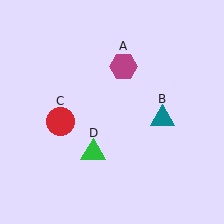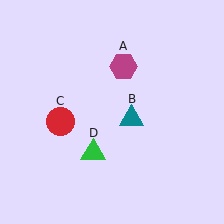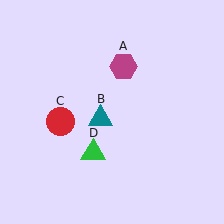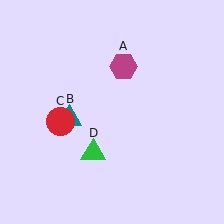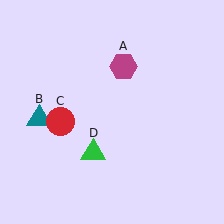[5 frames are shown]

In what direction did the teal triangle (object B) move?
The teal triangle (object B) moved left.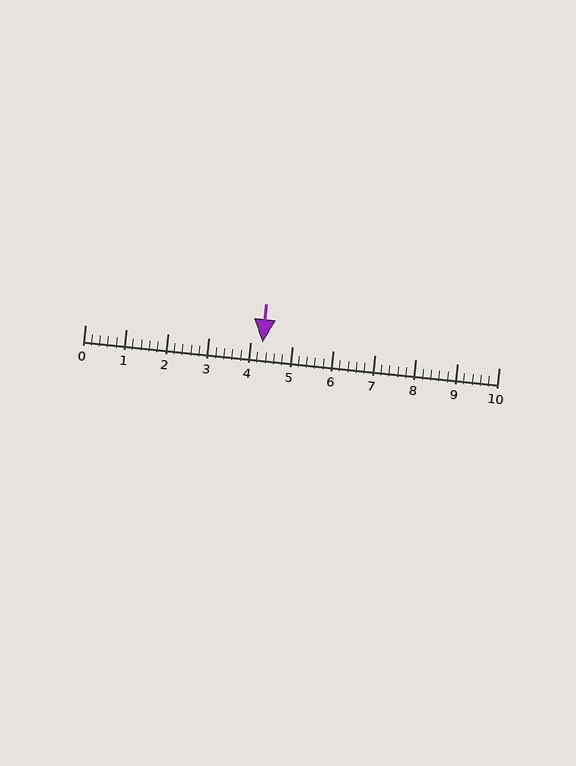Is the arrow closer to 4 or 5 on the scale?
The arrow is closer to 4.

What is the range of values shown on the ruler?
The ruler shows values from 0 to 10.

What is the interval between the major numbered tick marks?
The major tick marks are spaced 1 units apart.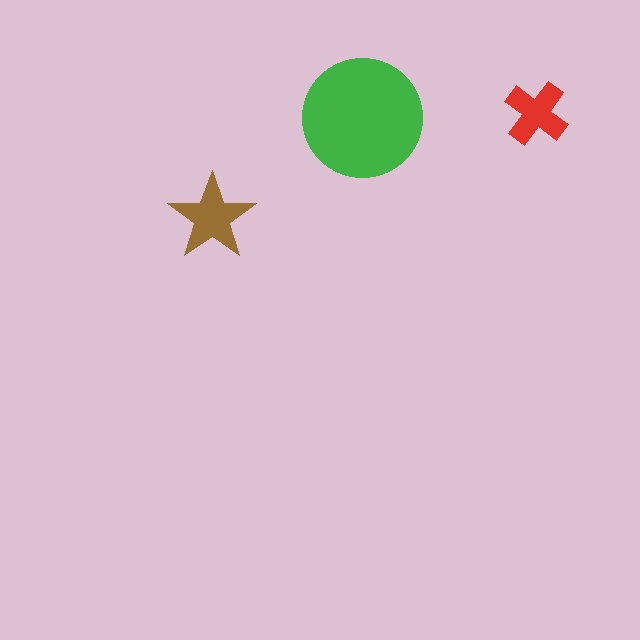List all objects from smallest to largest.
The red cross, the brown star, the green circle.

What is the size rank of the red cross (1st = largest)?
3rd.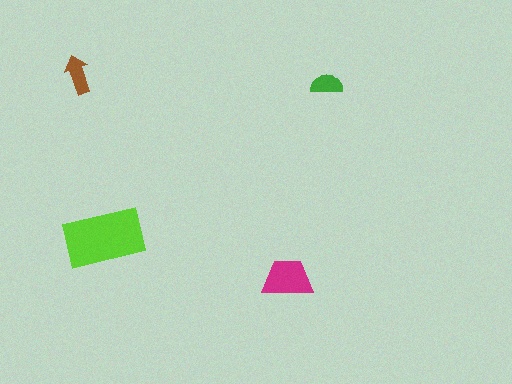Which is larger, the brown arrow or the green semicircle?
The brown arrow.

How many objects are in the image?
There are 4 objects in the image.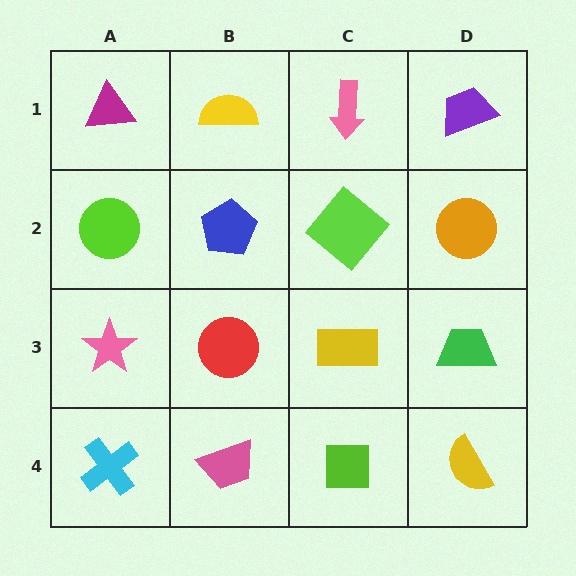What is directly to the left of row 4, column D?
A lime square.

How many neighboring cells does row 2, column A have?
3.